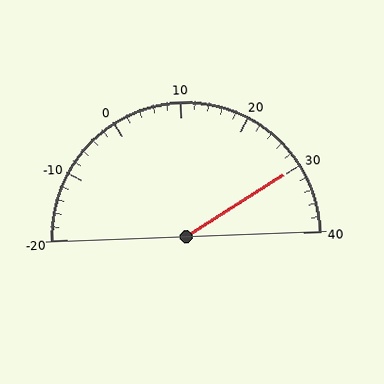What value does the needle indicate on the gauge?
The needle indicates approximately 30.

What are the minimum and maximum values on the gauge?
The gauge ranges from -20 to 40.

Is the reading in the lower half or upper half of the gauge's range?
The reading is in the upper half of the range (-20 to 40).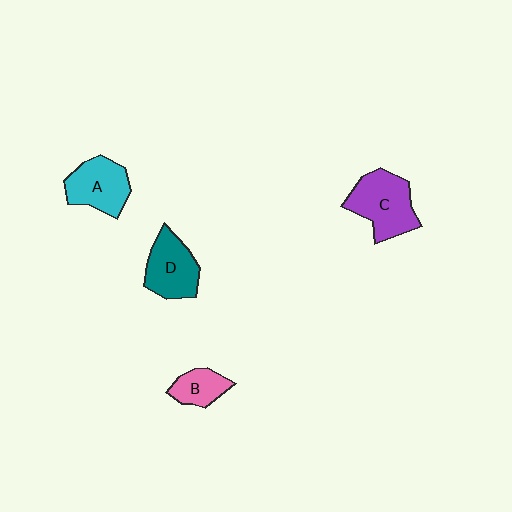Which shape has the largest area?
Shape C (purple).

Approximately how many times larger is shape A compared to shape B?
Approximately 1.6 times.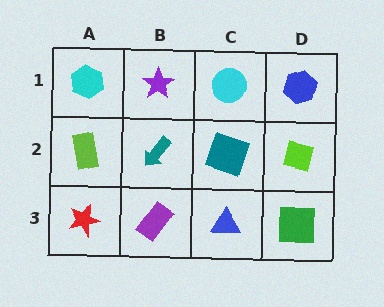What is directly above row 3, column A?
A lime rectangle.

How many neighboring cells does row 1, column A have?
2.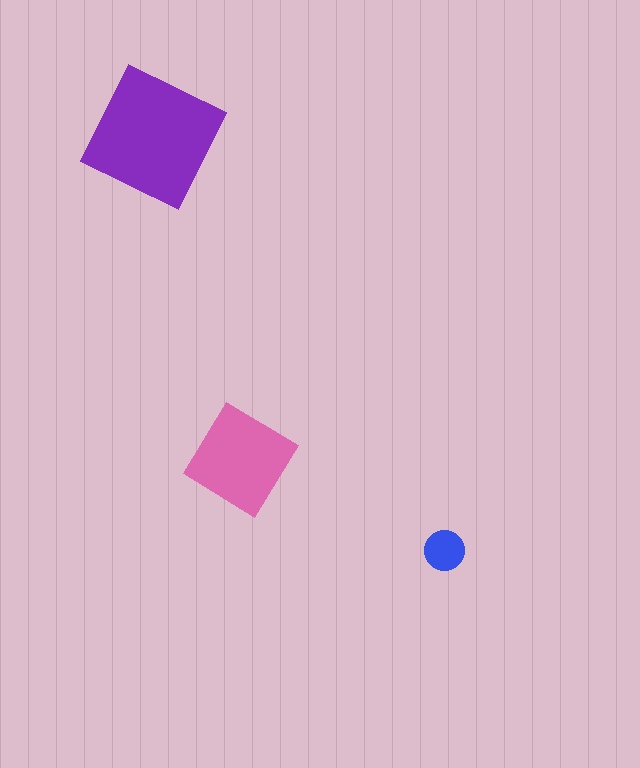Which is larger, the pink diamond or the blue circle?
The pink diamond.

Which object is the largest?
The purple square.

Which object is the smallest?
The blue circle.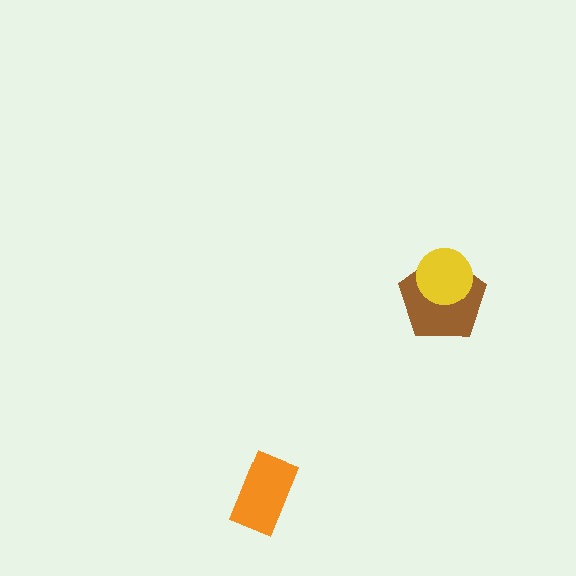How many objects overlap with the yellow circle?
1 object overlaps with the yellow circle.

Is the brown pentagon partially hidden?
Yes, it is partially covered by another shape.